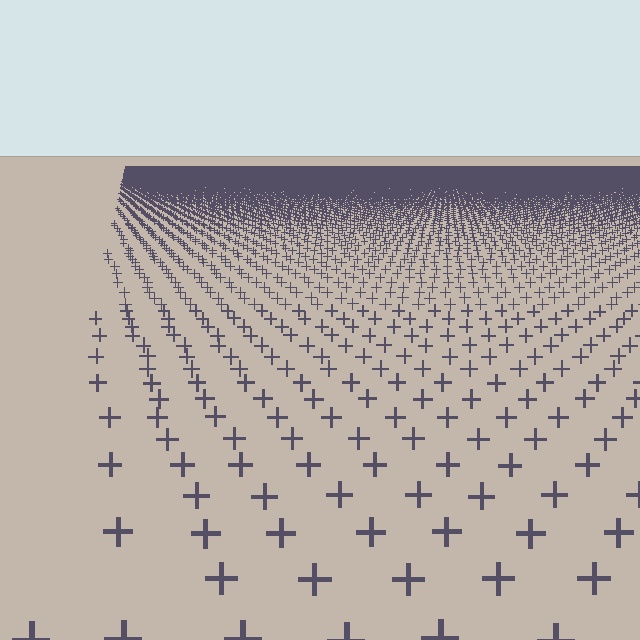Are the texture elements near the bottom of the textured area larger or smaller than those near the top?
Larger. Near the bottom, elements are closer to the viewer and appear at a bigger on-screen size.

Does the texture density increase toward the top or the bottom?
Density increases toward the top.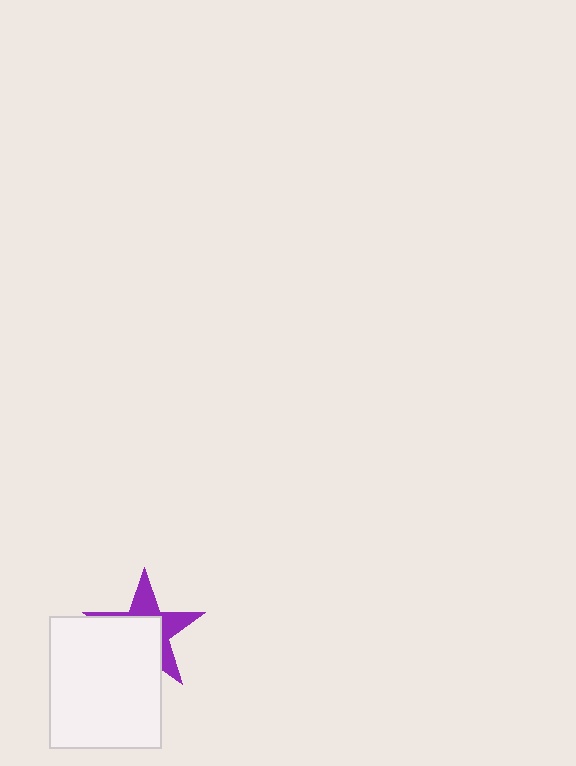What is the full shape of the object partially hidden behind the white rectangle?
The partially hidden object is a purple star.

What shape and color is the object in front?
The object in front is a white rectangle.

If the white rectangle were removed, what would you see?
You would see the complete purple star.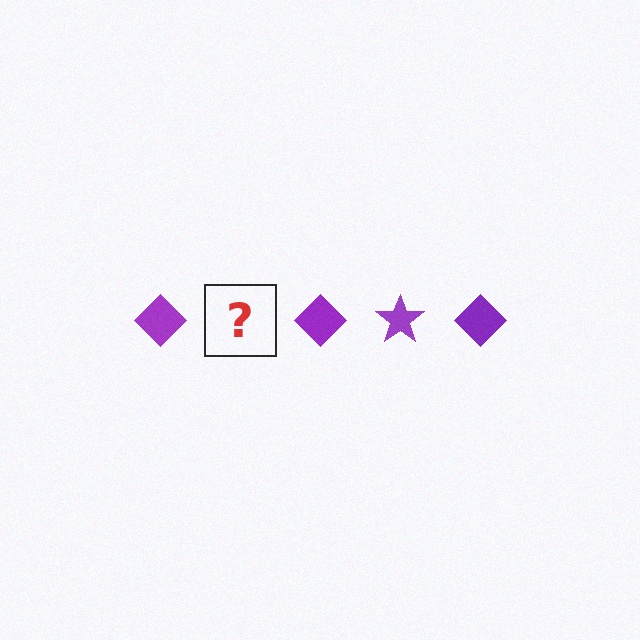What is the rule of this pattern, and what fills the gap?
The rule is that the pattern cycles through diamond, star shapes in purple. The gap should be filled with a purple star.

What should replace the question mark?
The question mark should be replaced with a purple star.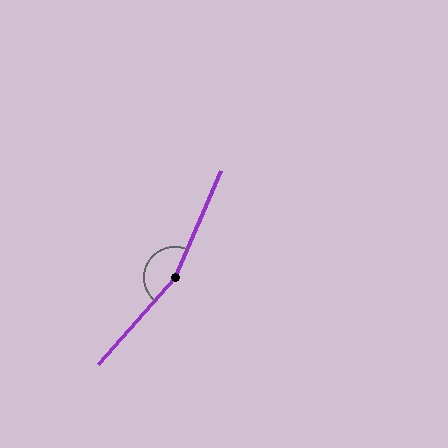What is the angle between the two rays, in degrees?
Approximately 162 degrees.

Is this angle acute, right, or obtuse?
It is obtuse.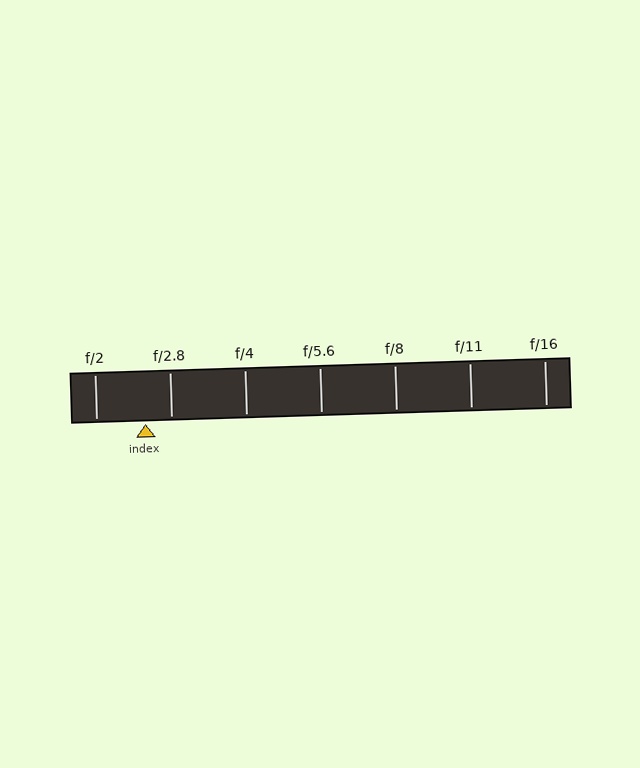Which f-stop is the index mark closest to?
The index mark is closest to f/2.8.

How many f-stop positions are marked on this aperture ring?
There are 7 f-stop positions marked.